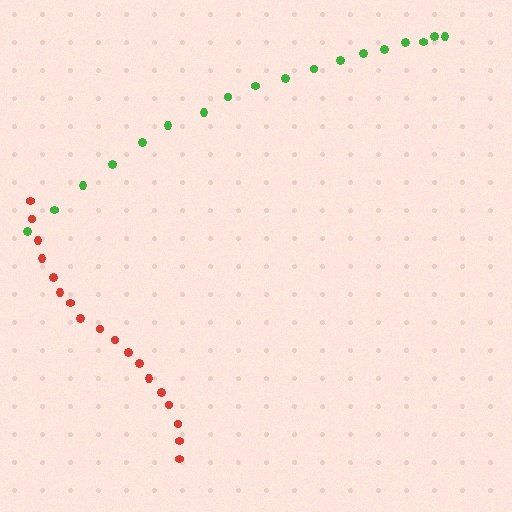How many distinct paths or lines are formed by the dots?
There are 2 distinct paths.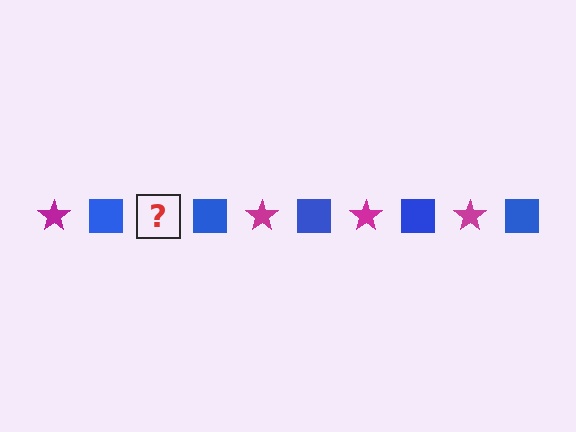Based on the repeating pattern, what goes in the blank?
The blank should be a magenta star.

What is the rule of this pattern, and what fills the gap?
The rule is that the pattern alternates between magenta star and blue square. The gap should be filled with a magenta star.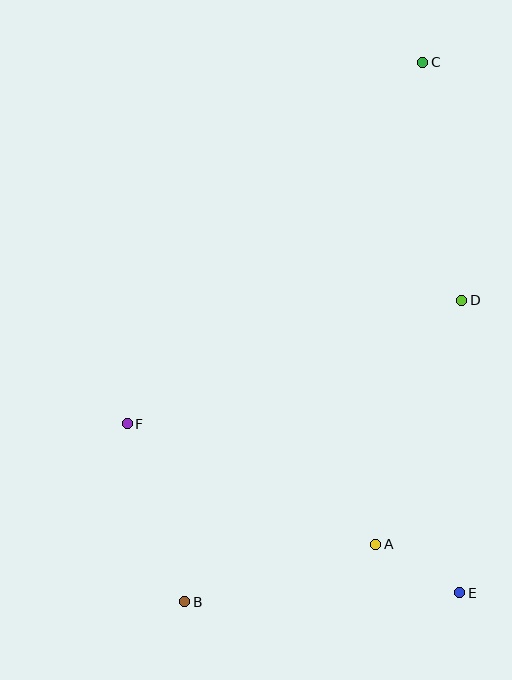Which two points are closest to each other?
Points A and E are closest to each other.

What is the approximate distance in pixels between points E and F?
The distance between E and F is approximately 373 pixels.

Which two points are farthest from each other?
Points B and C are farthest from each other.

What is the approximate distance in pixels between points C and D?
The distance between C and D is approximately 241 pixels.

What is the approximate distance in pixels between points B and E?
The distance between B and E is approximately 275 pixels.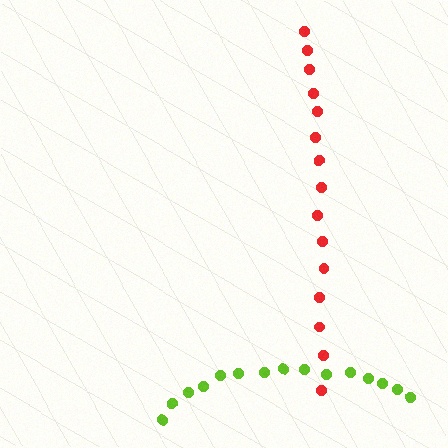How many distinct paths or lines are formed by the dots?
There are 2 distinct paths.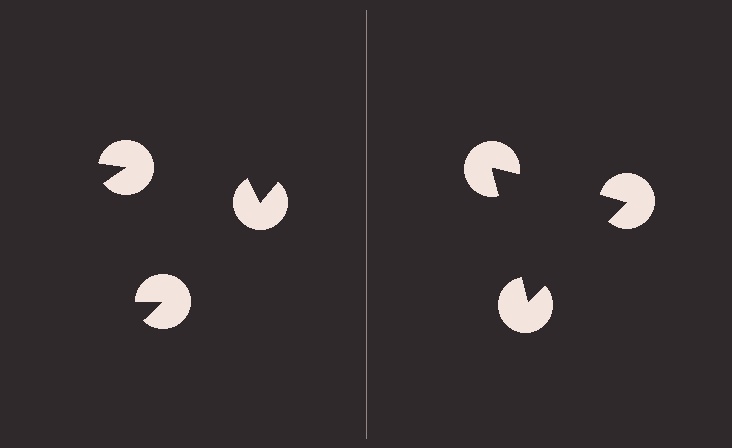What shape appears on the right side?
An illusory triangle.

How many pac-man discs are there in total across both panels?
6 — 3 on each side.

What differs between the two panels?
The pac-man discs are positioned identically on both sides; only the wedge orientations differ. On the right they align to a triangle; on the left they are misaligned.